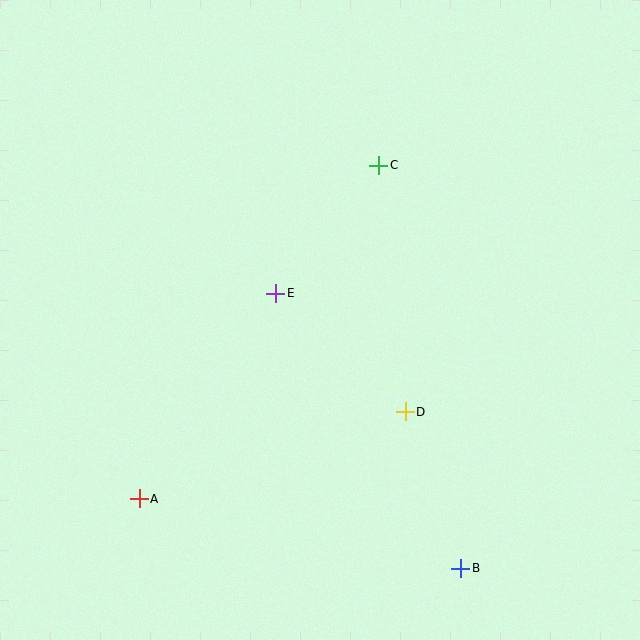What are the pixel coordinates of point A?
Point A is at (139, 499).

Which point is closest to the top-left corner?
Point E is closest to the top-left corner.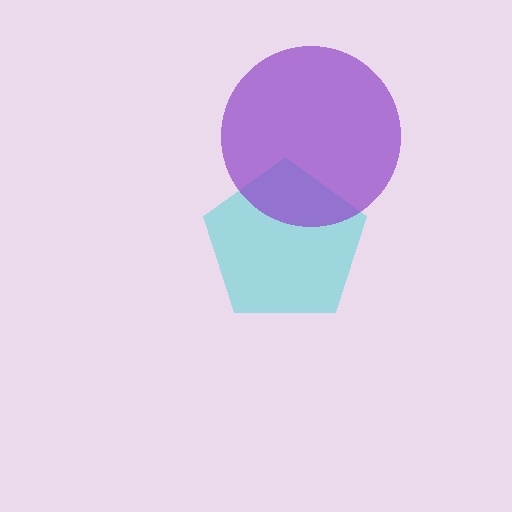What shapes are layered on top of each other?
The layered shapes are: a cyan pentagon, a purple circle.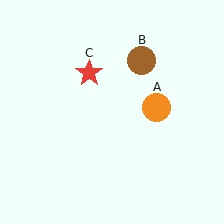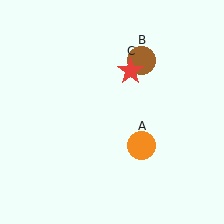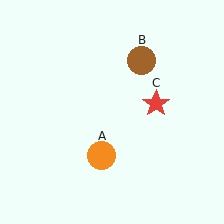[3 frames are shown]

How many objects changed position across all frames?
2 objects changed position: orange circle (object A), red star (object C).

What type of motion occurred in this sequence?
The orange circle (object A), red star (object C) rotated clockwise around the center of the scene.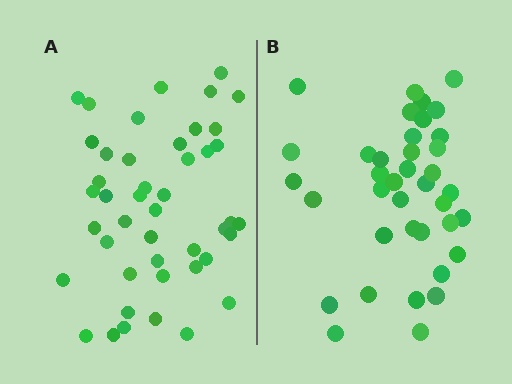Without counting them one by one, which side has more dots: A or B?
Region A (the left region) has more dots.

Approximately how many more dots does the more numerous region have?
Region A has roughly 8 or so more dots than region B.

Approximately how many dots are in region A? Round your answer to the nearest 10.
About 40 dots. (The exact count is 45, which rounds to 40.)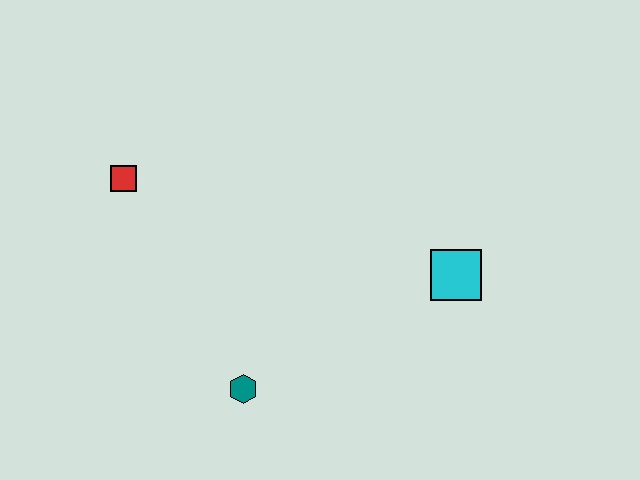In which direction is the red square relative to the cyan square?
The red square is to the left of the cyan square.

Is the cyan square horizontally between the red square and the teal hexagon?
No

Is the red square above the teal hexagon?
Yes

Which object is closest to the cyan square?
The teal hexagon is closest to the cyan square.